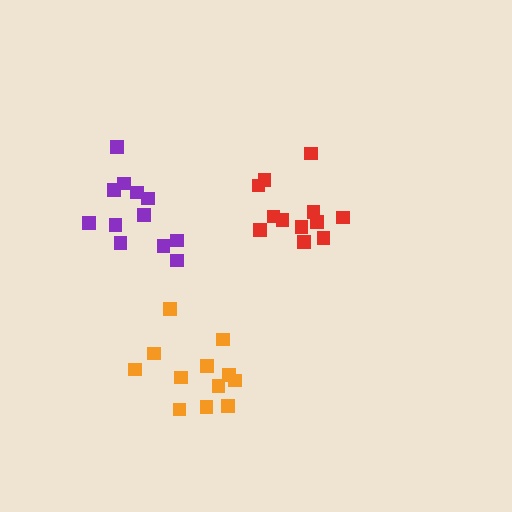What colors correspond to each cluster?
The clusters are colored: red, purple, orange.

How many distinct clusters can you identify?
There are 3 distinct clusters.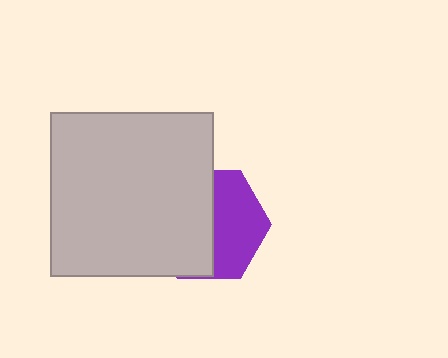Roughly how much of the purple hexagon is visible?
About half of it is visible (roughly 46%).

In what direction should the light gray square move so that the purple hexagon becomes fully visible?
The light gray square should move left. That is the shortest direction to clear the overlap and leave the purple hexagon fully visible.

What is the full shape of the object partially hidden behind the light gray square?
The partially hidden object is a purple hexagon.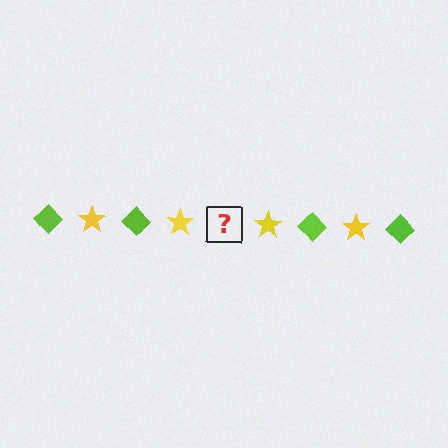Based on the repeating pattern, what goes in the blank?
The blank should be a lime diamond.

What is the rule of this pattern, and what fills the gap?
The rule is that the pattern alternates between lime diamond and yellow star. The gap should be filled with a lime diamond.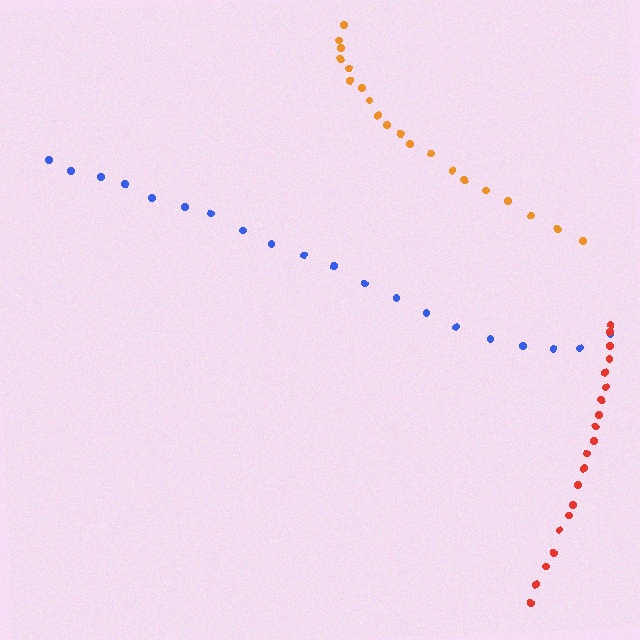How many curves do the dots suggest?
There are 3 distinct paths.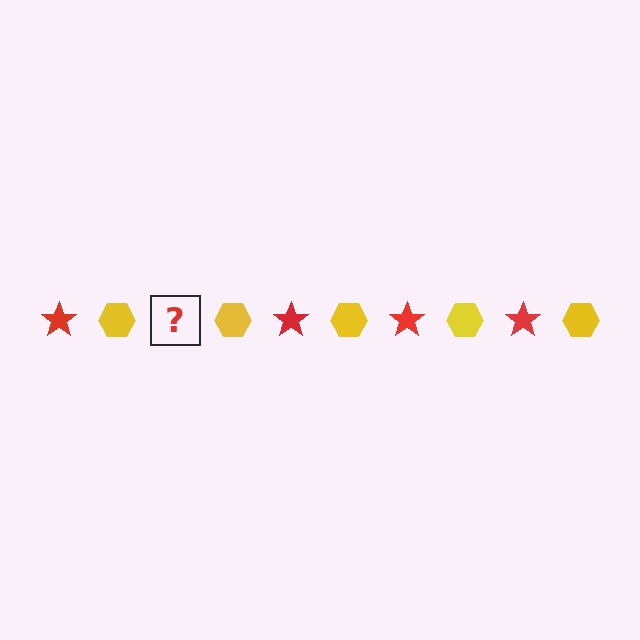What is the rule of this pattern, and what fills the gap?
The rule is that the pattern alternates between red star and yellow hexagon. The gap should be filled with a red star.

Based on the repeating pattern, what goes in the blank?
The blank should be a red star.